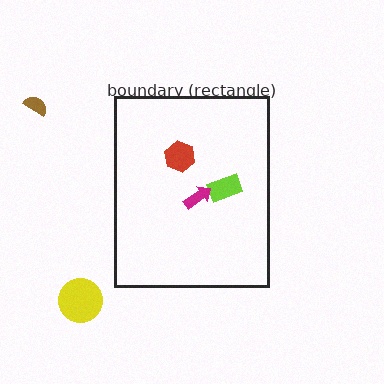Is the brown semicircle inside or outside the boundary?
Outside.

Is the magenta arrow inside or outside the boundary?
Inside.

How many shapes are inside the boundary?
3 inside, 2 outside.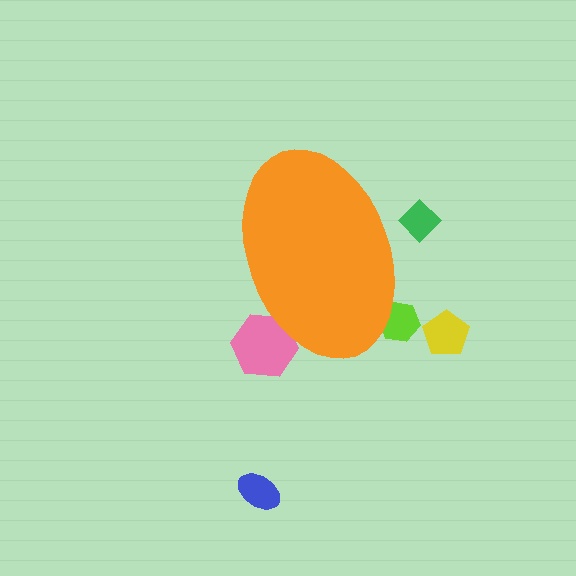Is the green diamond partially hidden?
Yes, the green diamond is partially hidden behind the orange ellipse.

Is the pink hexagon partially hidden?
Yes, the pink hexagon is partially hidden behind the orange ellipse.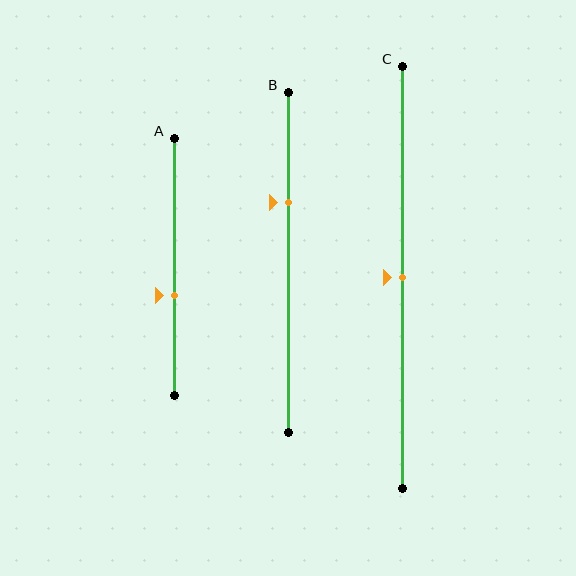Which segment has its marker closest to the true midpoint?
Segment C has its marker closest to the true midpoint.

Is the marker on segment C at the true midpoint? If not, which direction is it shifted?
Yes, the marker on segment C is at the true midpoint.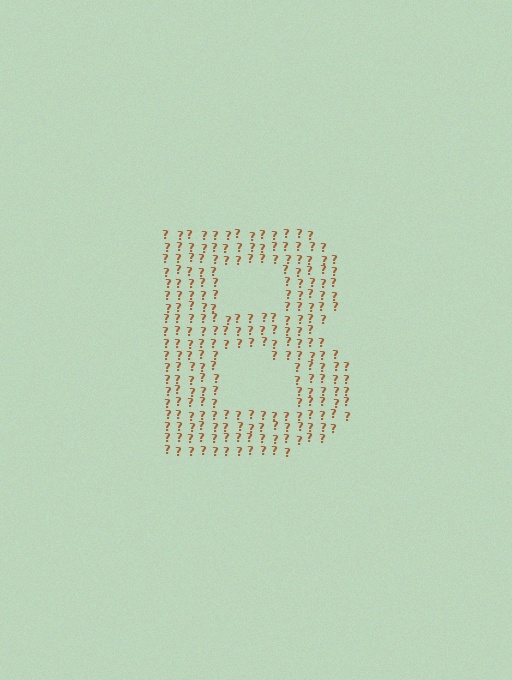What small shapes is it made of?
It is made of small question marks.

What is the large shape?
The large shape is the letter B.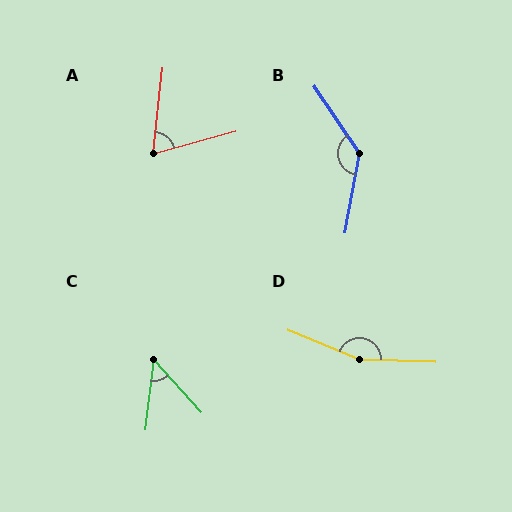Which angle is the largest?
D, at approximately 160 degrees.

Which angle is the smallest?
C, at approximately 49 degrees.